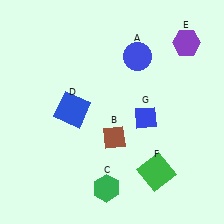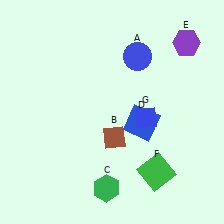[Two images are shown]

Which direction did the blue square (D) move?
The blue square (D) moved right.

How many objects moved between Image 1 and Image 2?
1 object moved between the two images.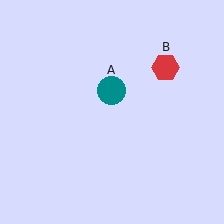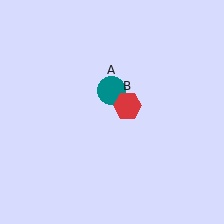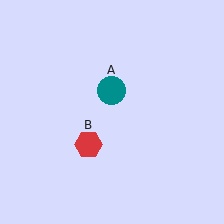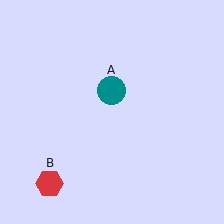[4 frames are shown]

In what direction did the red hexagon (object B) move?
The red hexagon (object B) moved down and to the left.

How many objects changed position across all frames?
1 object changed position: red hexagon (object B).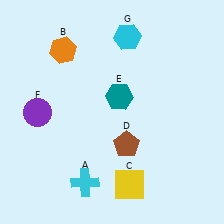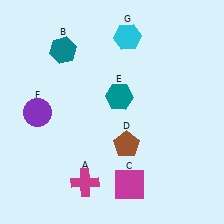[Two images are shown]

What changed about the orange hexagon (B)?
In Image 1, B is orange. In Image 2, it changed to teal.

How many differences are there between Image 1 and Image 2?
There are 3 differences between the two images.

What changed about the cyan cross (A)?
In Image 1, A is cyan. In Image 2, it changed to magenta.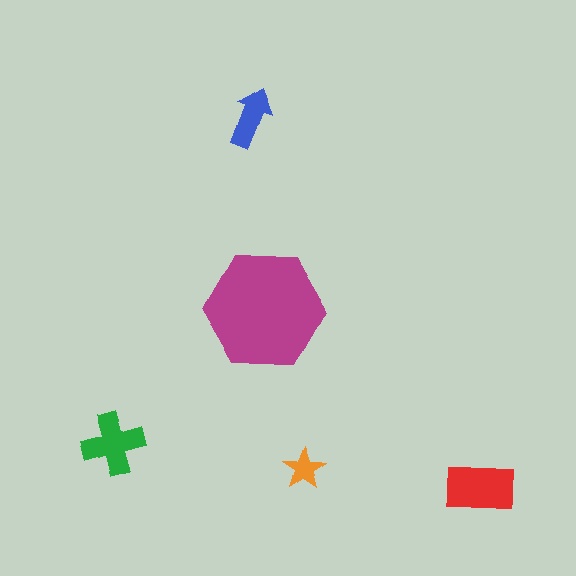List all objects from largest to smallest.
The magenta hexagon, the red rectangle, the green cross, the blue arrow, the orange star.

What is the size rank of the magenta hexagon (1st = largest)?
1st.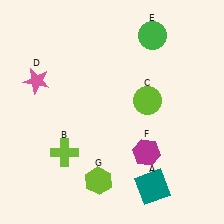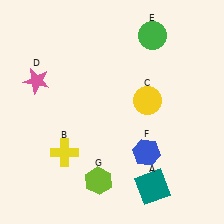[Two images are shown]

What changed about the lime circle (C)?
In Image 1, C is lime. In Image 2, it changed to yellow.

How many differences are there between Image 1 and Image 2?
There are 3 differences between the two images.